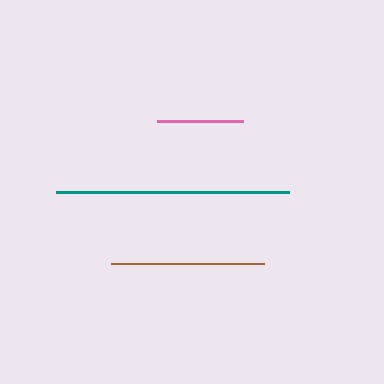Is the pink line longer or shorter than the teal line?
The teal line is longer than the pink line.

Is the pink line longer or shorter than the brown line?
The brown line is longer than the pink line.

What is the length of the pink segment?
The pink segment is approximately 85 pixels long.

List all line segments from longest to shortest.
From longest to shortest: teal, brown, pink.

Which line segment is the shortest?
The pink line is the shortest at approximately 85 pixels.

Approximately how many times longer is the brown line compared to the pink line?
The brown line is approximately 1.8 times the length of the pink line.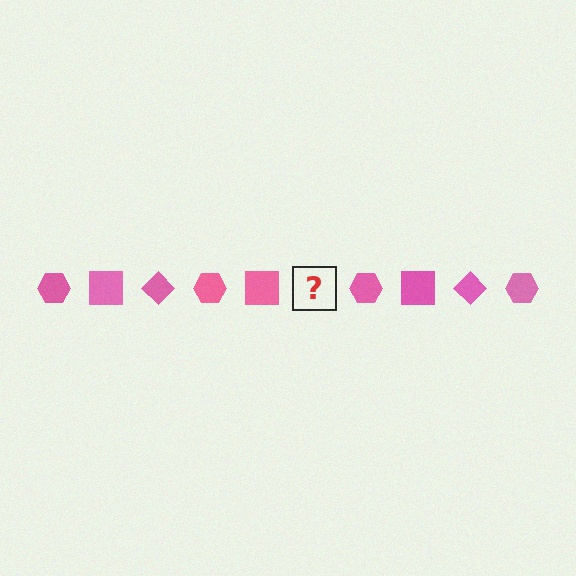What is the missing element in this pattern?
The missing element is a pink diamond.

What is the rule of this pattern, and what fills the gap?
The rule is that the pattern cycles through hexagon, square, diamond shapes in pink. The gap should be filled with a pink diamond.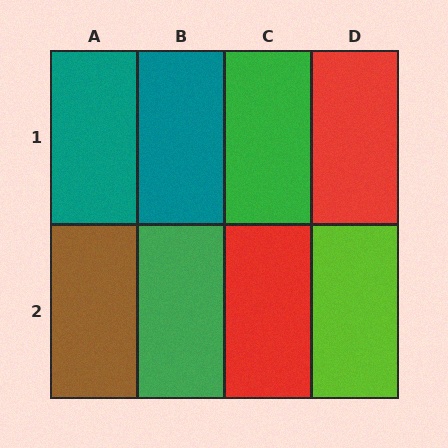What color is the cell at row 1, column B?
Teal.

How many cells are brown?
1 cell is brown.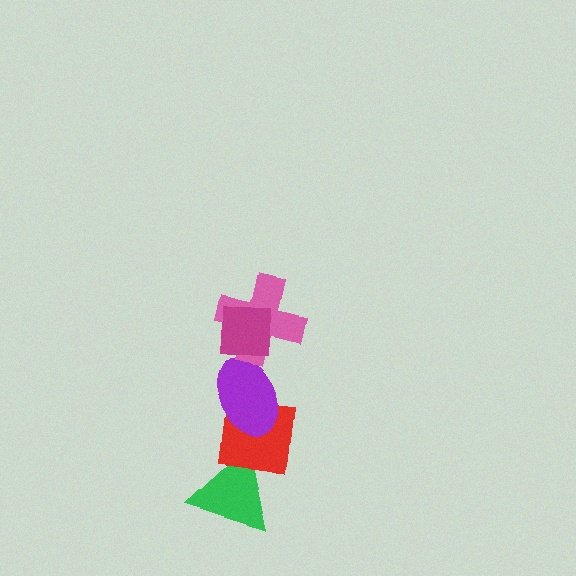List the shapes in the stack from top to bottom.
From top to bottom: the magenta square, the pink cross, the purple ellipse, the red square, the green triangle.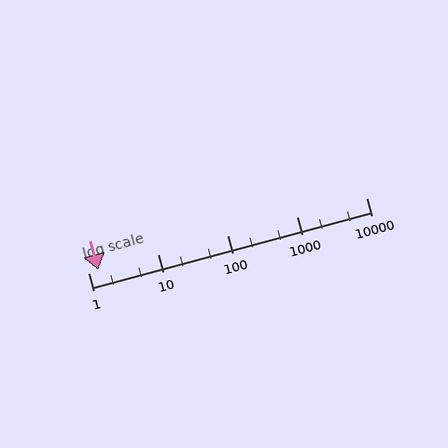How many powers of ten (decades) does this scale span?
The scale spans 4 decades, from 1 to 10000.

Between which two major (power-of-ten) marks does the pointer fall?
The pointer is between 1 and 10.